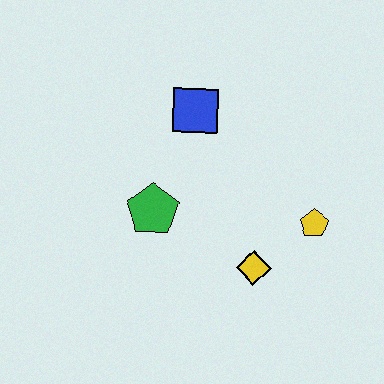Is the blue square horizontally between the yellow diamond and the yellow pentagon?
No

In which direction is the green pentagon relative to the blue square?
The green pentagon is below the blue square.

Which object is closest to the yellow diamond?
The yellow pentagon is closest to the yellow diamond.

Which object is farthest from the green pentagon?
The yellow pentagon is farthest from the green pentagon.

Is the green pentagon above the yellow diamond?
Yes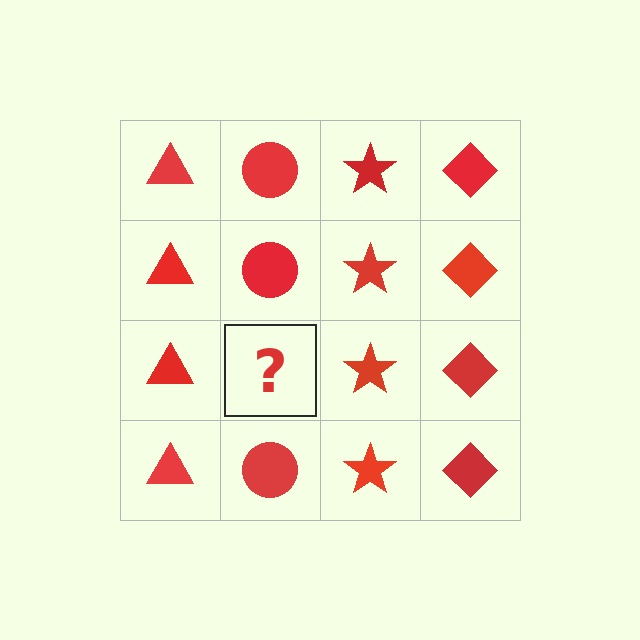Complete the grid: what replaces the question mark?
The question mark should be replaced with a red circle.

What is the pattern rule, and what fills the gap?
The rule is that each column has a consistent shape. The gap should be filled with a red circle.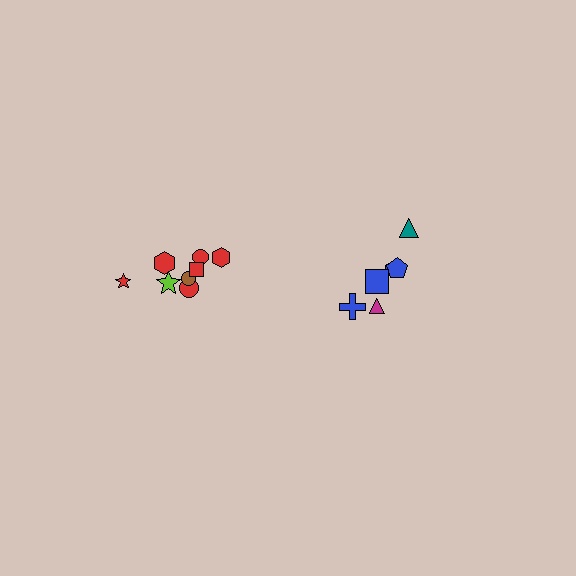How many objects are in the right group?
There are 6 objects.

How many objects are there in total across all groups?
There are 14 objects.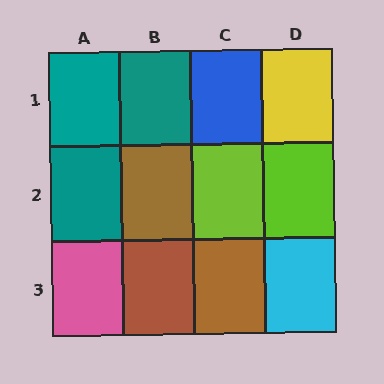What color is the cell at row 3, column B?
Brown.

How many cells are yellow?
1 cell is yellow.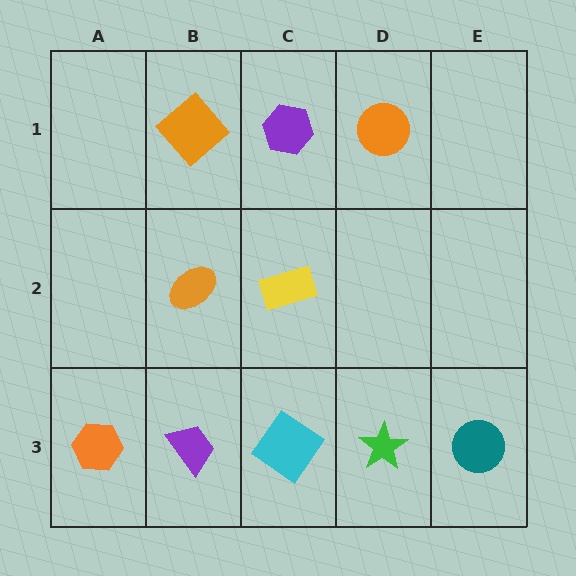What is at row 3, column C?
A cyan diamond.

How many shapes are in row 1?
3 shapes.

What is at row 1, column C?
A purple hexagon.